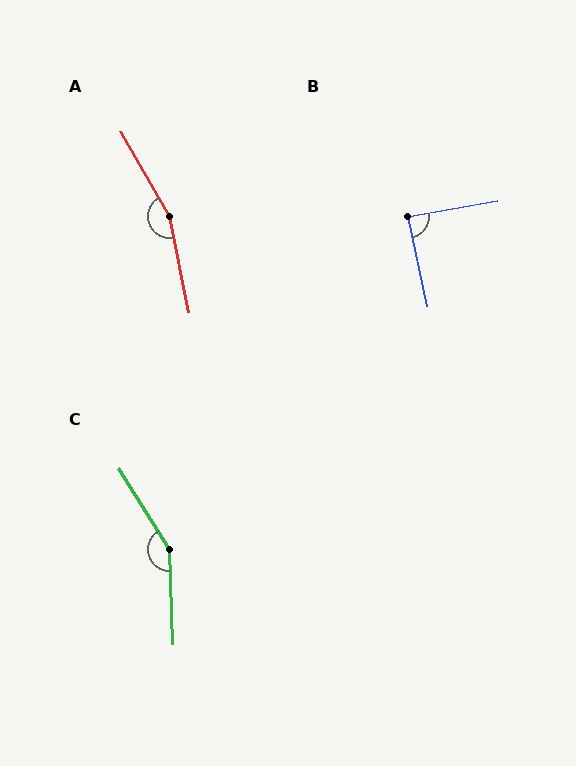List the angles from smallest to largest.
B (88°), C (150°), A (162°).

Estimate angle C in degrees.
Approximately 150 degrees.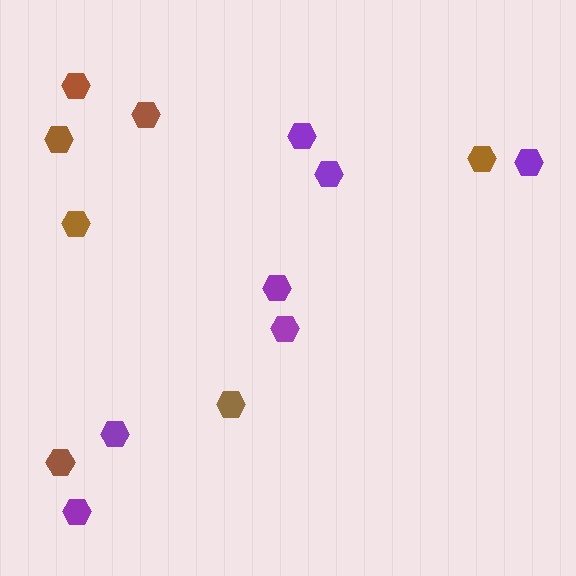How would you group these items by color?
There are 2 groups: one group of purple hexagons (7) and one group of brown hexagons (7).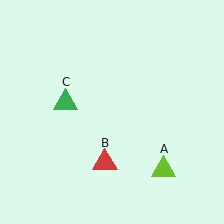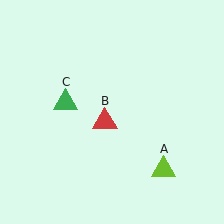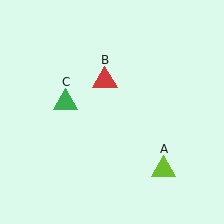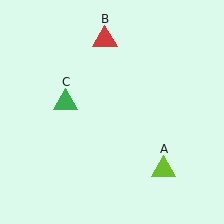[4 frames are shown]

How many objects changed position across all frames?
1 object changed position: red triangle (object B).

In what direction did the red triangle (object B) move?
The red triangle (object B) moved up.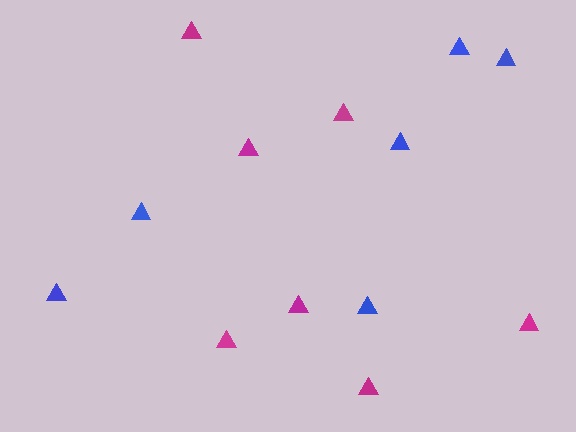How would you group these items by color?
There are 2 groups: one group of blue triangles (6) and one group of magenta triangles (7).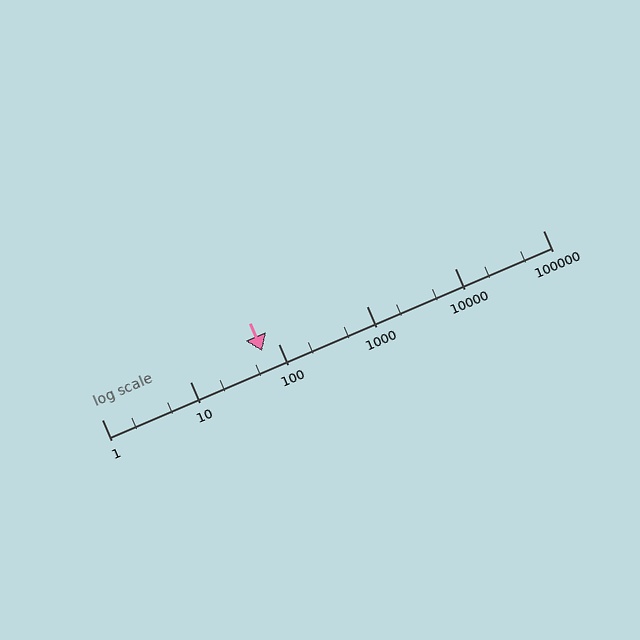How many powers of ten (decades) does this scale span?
The scale spans 5 decades, from 1 to 100000.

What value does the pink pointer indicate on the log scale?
The pointer indicates approximately 65.